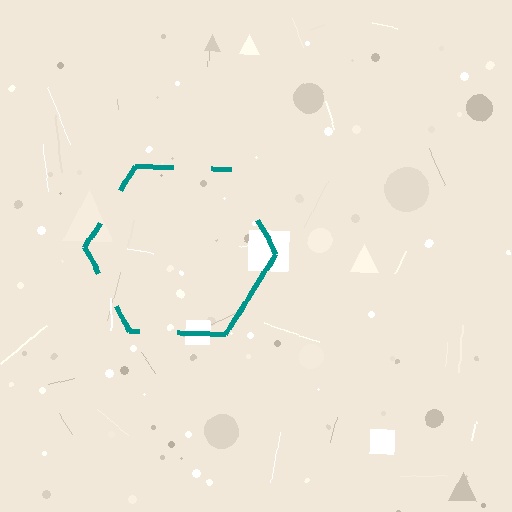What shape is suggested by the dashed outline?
The dashed outline suggests a hexagon.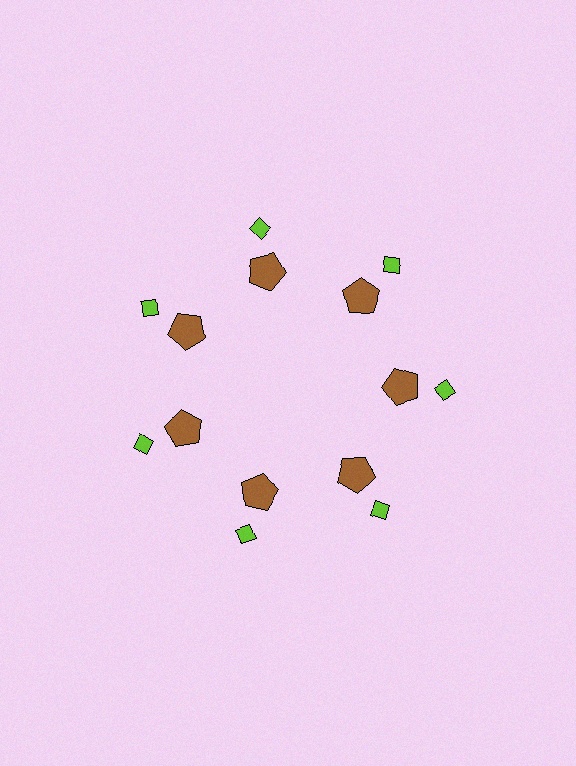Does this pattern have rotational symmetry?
Yes, this pattern has 7-fold rotational symmetry. It looks the same after rotating 51 degrees around the center.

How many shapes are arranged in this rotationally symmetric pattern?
There are 14 shapes, arranged in 7 groups of 2.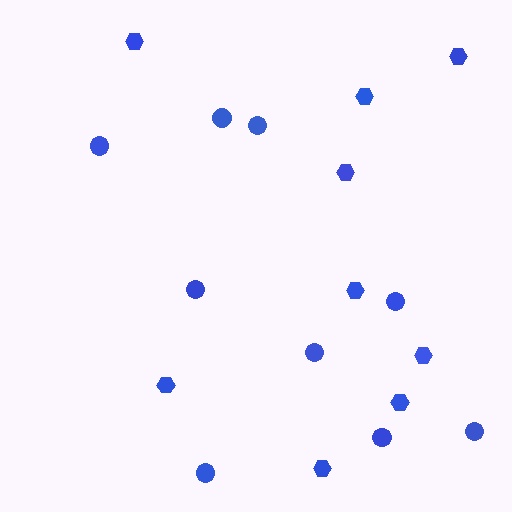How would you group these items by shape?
There are 2 groups: one group of hexagons (9) and one group of circles (9).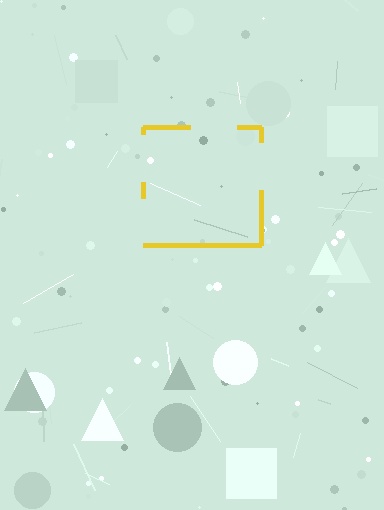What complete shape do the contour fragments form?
The contour fragments form a square.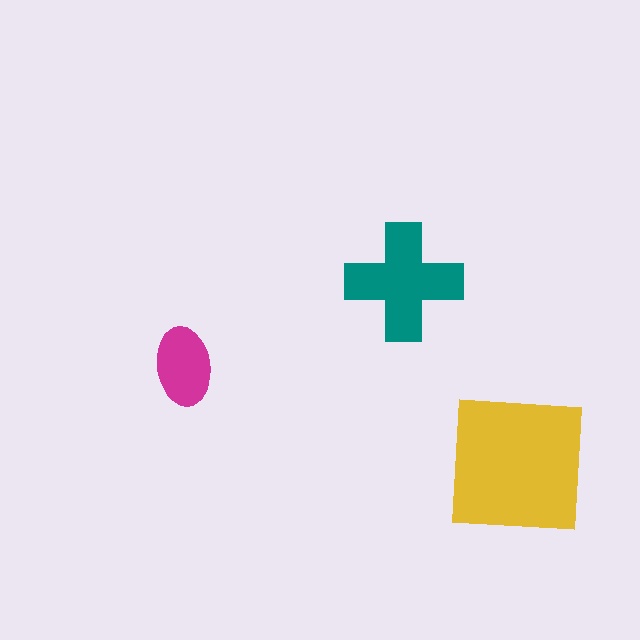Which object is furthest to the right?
The yellow square is rightmost.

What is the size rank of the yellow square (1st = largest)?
1st.